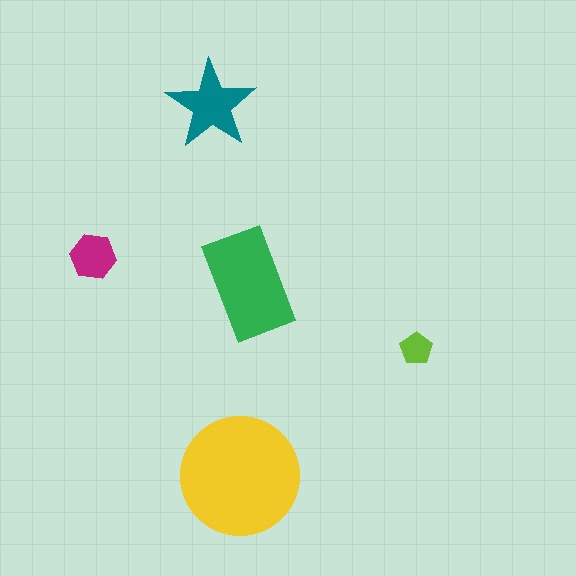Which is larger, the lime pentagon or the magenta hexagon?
The magenta hexagon.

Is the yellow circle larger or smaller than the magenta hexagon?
Larger.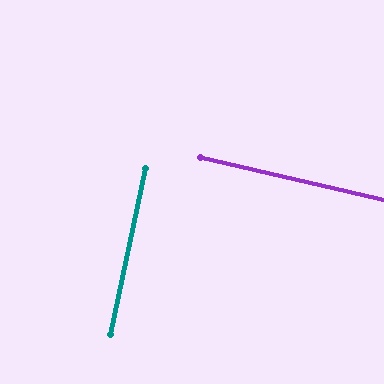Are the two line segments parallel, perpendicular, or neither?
Perpendicular — they meet at approximately 89°.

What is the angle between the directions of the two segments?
Approximately 89 degrees.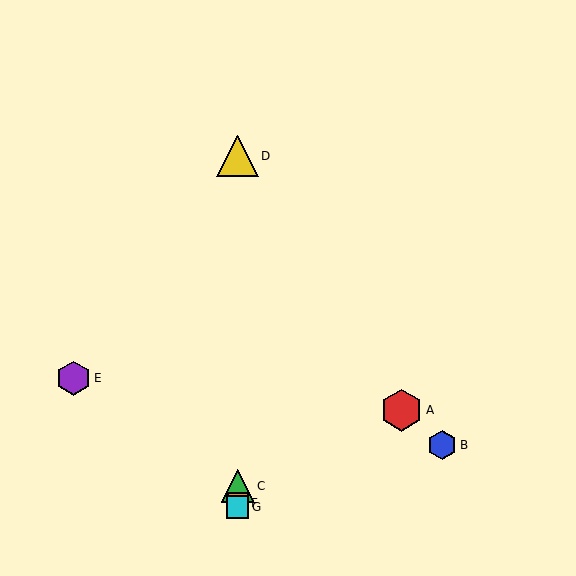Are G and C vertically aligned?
Yes, both are at x≈238.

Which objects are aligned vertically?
Objects C, D, F, G are aligned vertically.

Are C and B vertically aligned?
No, C is at x≈238 and B is at x≈442.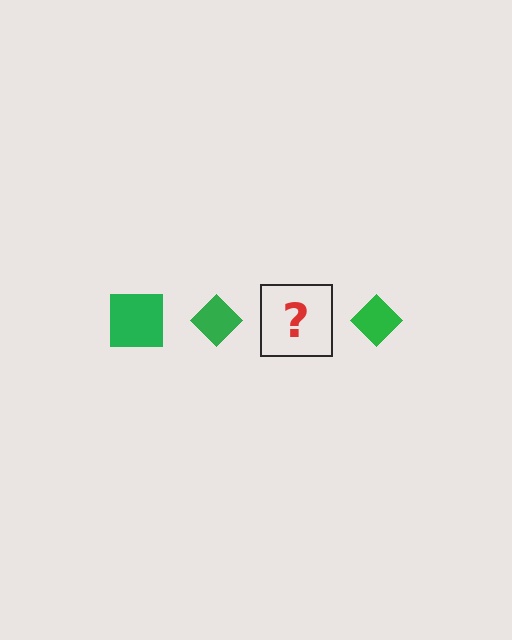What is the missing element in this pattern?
The missing element is a green square.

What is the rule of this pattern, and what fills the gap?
The rule is that the pattern cycles through square, diamond shapes in green. The gap should be filled with a green square.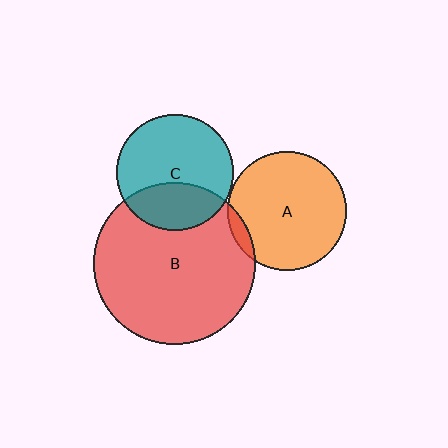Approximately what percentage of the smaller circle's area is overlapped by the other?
Approximately 5%.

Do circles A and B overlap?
Yes.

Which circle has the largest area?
Circle B (red).